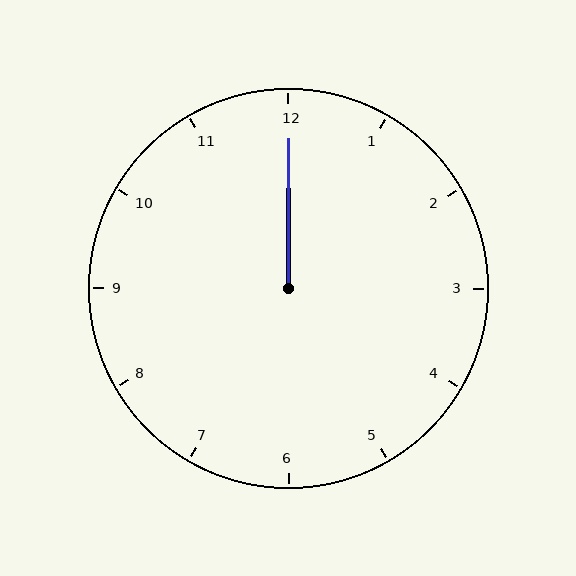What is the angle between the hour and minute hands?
Approximately 0 degrees.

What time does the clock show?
12:00.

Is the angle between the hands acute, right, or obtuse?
It is acute.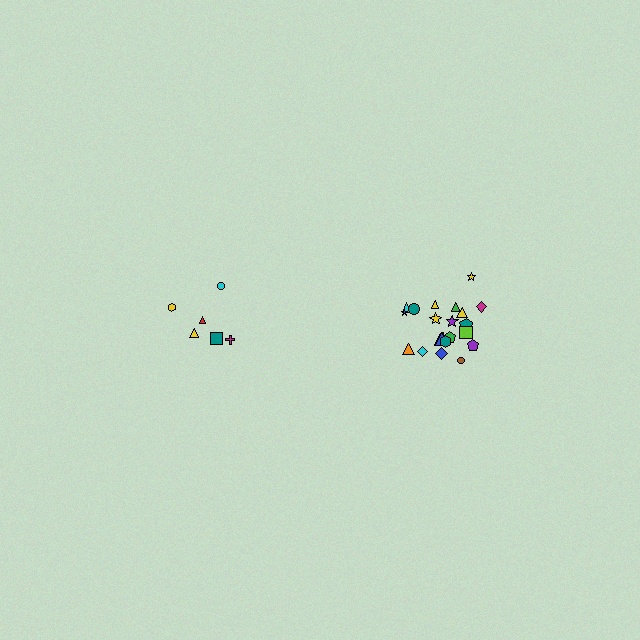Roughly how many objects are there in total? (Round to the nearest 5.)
Roughly 30 objects in total.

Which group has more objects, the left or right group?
The right group.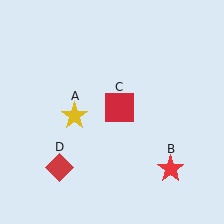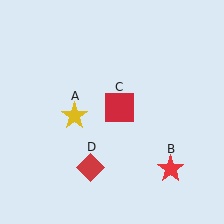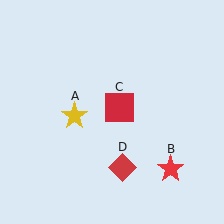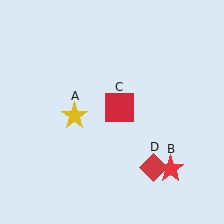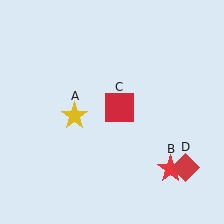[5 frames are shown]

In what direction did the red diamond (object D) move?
The red diamond (object D) moved right.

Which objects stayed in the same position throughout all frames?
Yellow star (object A) and red star (object B) and red square (object C) remained stationary.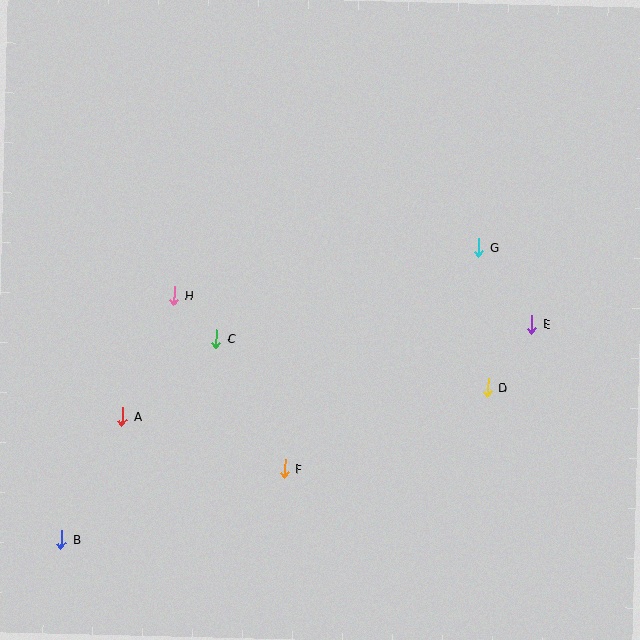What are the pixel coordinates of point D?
Point D is at (488, 388).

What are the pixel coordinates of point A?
Point A is at (123, 417).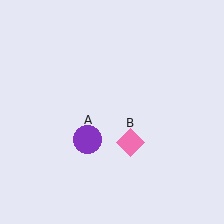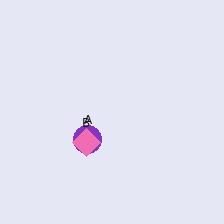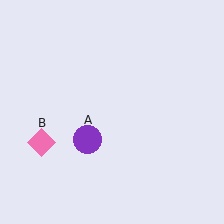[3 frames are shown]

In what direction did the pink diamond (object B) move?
The pink diamond (object B) moved left.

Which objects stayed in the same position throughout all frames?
Purple circle (object A) remained stationary.